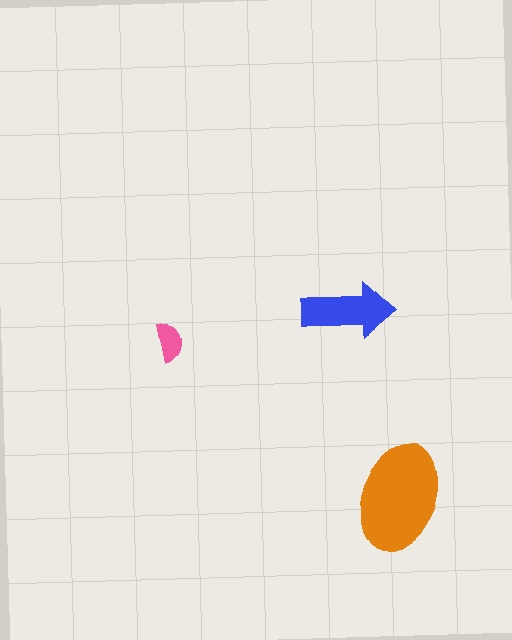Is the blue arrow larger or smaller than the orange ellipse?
Smaller.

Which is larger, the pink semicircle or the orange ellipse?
The orange ellipse.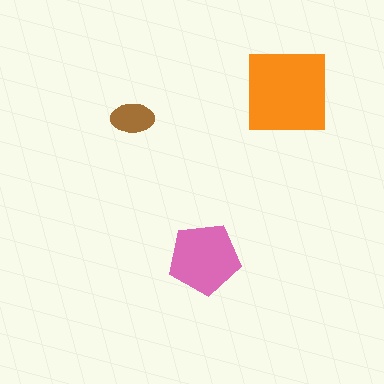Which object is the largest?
The orange square.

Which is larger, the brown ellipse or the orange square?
The orange square.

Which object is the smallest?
The brown ellipse.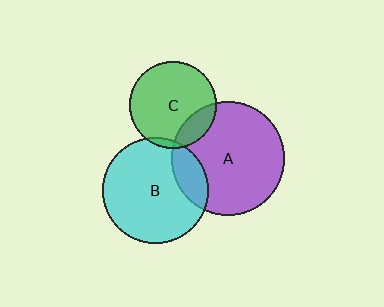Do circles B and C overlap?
Yes.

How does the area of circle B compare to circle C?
Approximately 1.5 times.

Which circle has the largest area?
Circle A (purple).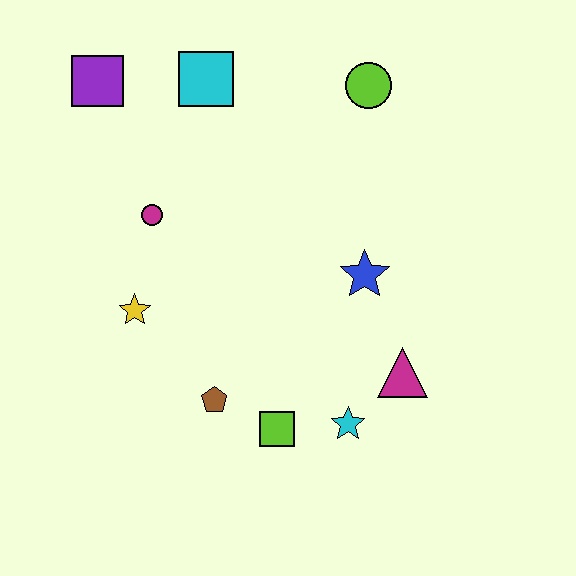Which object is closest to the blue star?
The magenta triangle is closest to the blue star.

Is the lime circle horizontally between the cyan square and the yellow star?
No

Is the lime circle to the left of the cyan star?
No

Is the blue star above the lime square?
Yes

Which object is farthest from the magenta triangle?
The purple square is farthest from the magenta triangle.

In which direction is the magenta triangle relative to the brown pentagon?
The magenta triangle is to the right of the brown pentagon.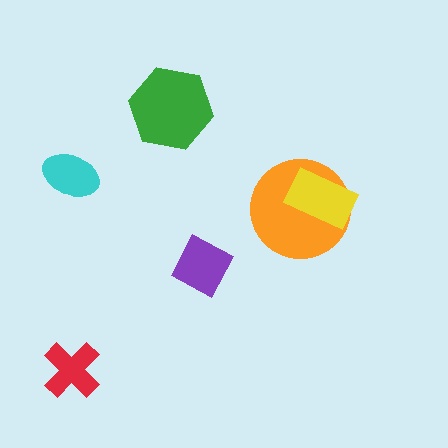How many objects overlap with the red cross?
0 objects overlap with the red cross.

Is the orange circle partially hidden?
Yes, it is partially covered by another shape.